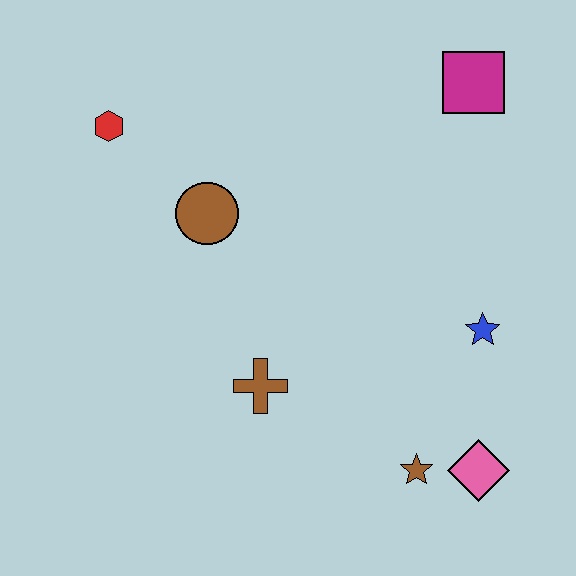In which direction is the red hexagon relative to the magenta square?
The red hexagon is to the left of the magenta square.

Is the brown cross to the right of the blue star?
No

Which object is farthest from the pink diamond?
The red hexagon is farthest from the pink diamond.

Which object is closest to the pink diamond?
The brown star is closest to the pink diamond.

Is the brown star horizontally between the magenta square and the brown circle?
Yes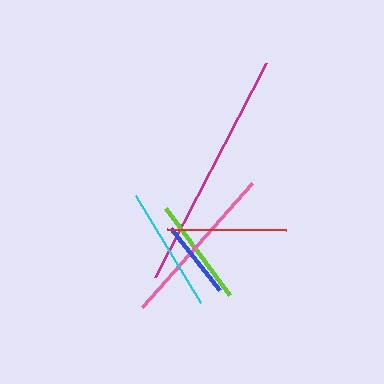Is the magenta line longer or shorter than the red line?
The magenta line is longer than the red line.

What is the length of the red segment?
The red segment is approximately 119 pixels long.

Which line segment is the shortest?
The blue line is the shortest at approximately 79 pixels.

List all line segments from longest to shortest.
From longest to shortest: magenta, pink, cyan, red, lime, blue.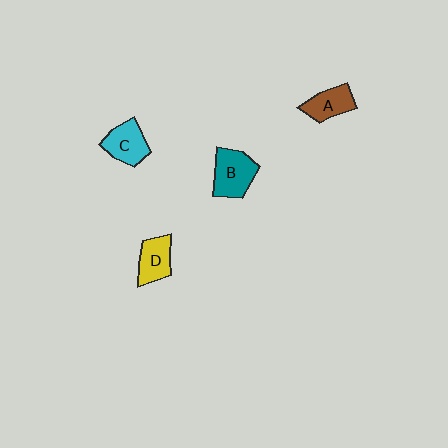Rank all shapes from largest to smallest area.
From largest to smallest: B (teal), C (cyan), D (yellow), A (brown).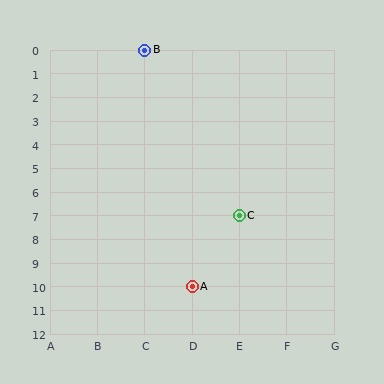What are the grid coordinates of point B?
Point B is at grid coordinates (C, 0).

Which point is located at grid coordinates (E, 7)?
Point C is at (E, 7).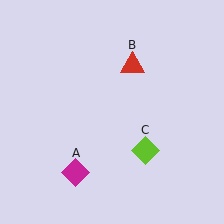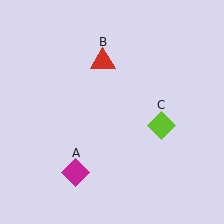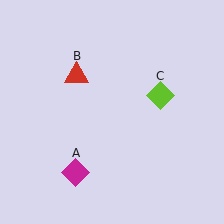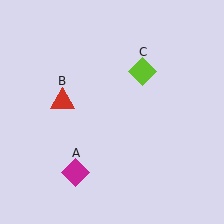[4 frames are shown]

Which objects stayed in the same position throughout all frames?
Magenta diamond (object A) remained stationary.